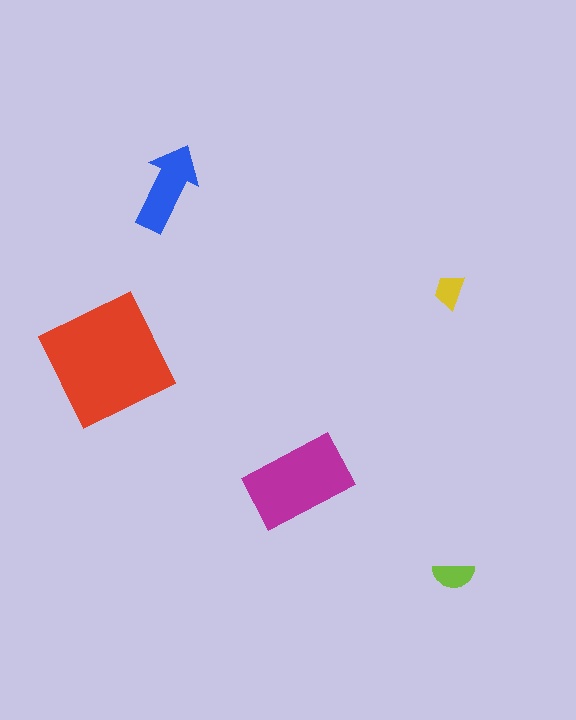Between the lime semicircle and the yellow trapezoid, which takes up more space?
The lime semicircle.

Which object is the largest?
The red square.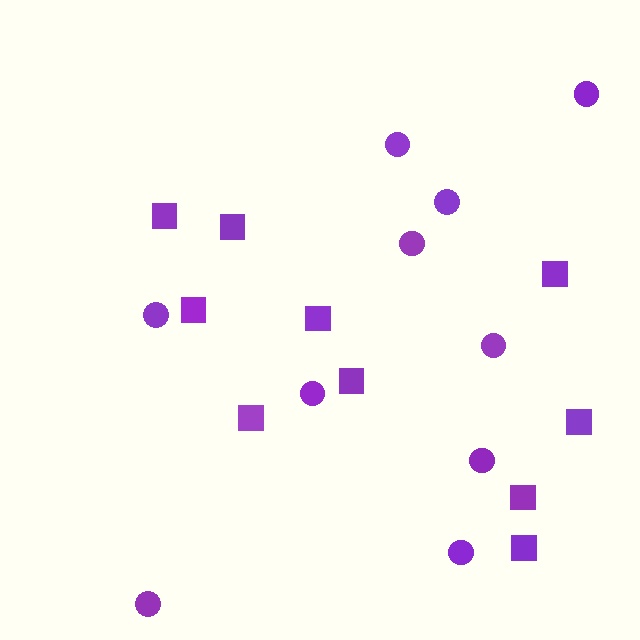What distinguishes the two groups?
There are 2 groups: one group of circles (10) and one group of squares (10).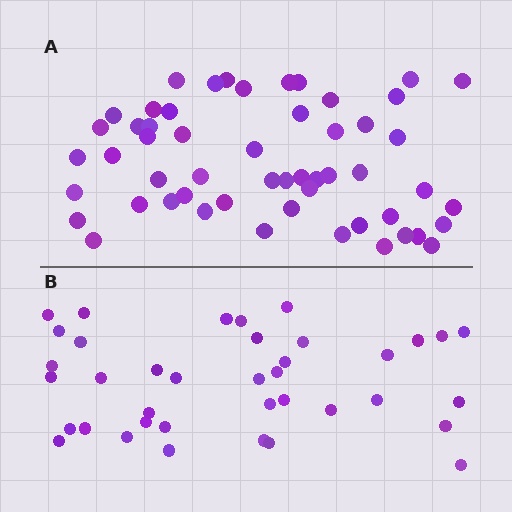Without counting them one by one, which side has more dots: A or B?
Region A (the top region) has more dots.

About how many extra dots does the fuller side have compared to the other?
Region A has approximately 15 more dots than region B.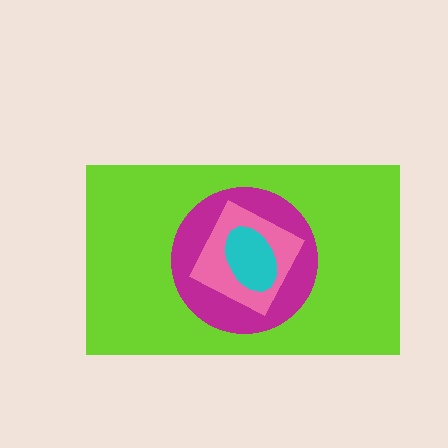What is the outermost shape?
The lime rectangle.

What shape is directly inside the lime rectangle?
The magenta circle.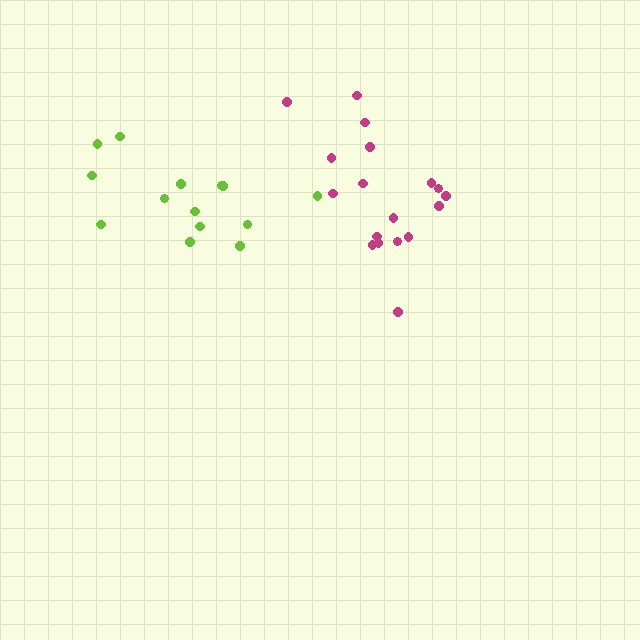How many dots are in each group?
Group 1: 14 dots, Group 2: 18 dots (32 total).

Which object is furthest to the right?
The magenta cluster is rightmost.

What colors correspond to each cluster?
The clusters are colored: lime, magenta.